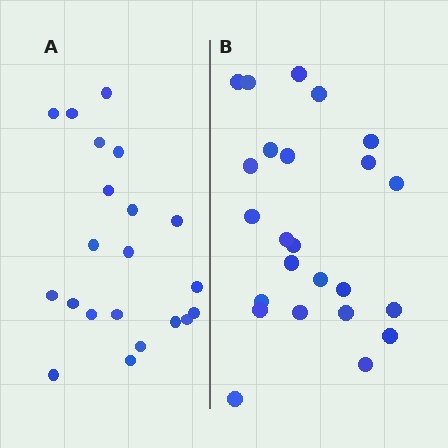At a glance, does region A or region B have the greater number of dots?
Region B (the right region) has more dots.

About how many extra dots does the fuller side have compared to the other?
Region B has just a few more — roughly 2 or 3 more dots than region A.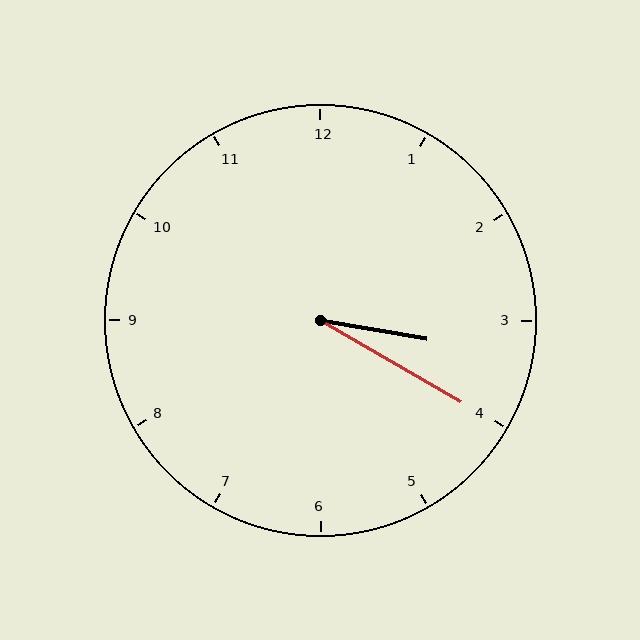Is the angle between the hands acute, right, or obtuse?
It is acute.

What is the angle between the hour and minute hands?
Approximately 20 degrees.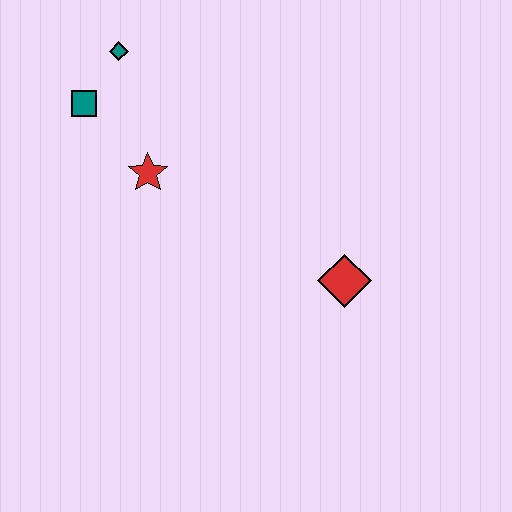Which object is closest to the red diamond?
The red star is closest to the red diamond.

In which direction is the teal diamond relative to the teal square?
The teal diamond is above the teal square.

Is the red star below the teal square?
Yes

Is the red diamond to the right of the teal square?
Yes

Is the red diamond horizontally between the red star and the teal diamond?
No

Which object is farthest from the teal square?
The red diamond is farthest from the teal square.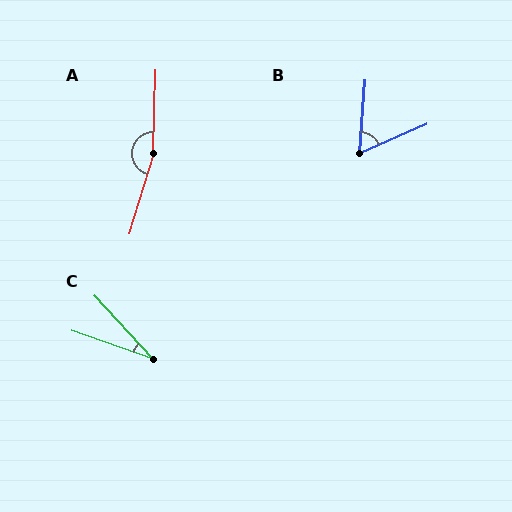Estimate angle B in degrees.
Approximately 62 degrees.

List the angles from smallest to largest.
C (28°), B (62°), A (165°).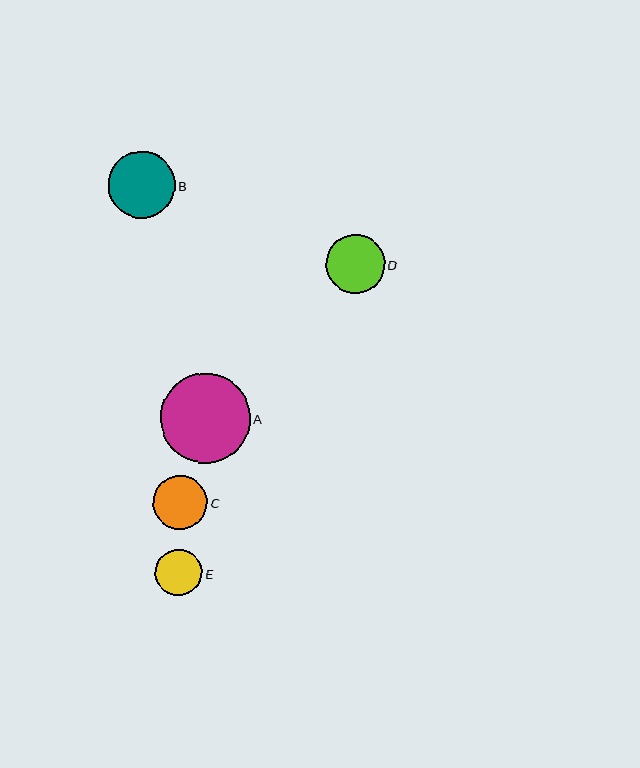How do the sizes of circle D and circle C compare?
Circle D and circle C are approximately the same size.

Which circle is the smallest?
Circle E is the smallest with a size of approximately 47 pixels.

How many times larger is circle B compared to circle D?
Circle B is approximately 1.1 times the size of circle D.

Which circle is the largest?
Circle A is the largest with a size of approximately 89 pixels.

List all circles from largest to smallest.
From largest to smallest: A, B, D, C, E.